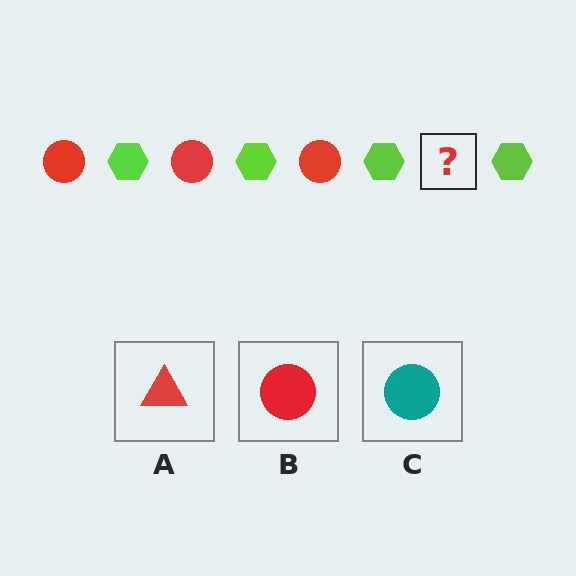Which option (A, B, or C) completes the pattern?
B.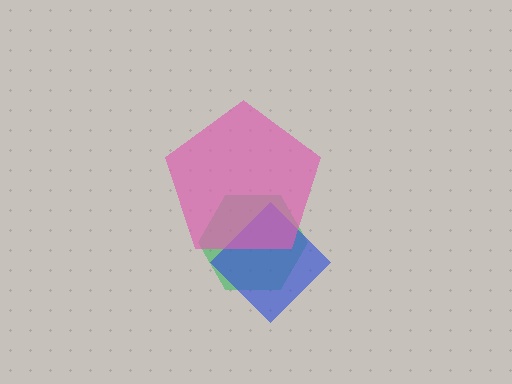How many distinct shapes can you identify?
There are 3 distinct shapes: a green hexagon, a blue diamond, a pink pentagon.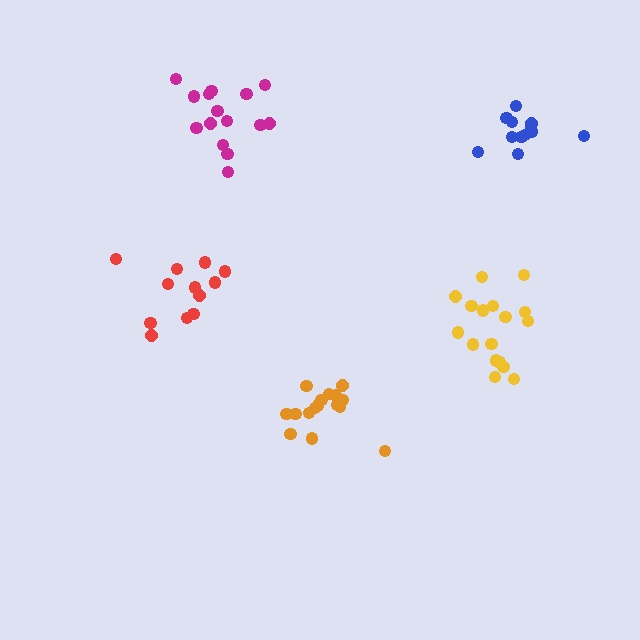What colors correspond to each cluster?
The clusters are colored: orange, blue, yellow, red, magenta.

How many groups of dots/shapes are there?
There are 5 groups.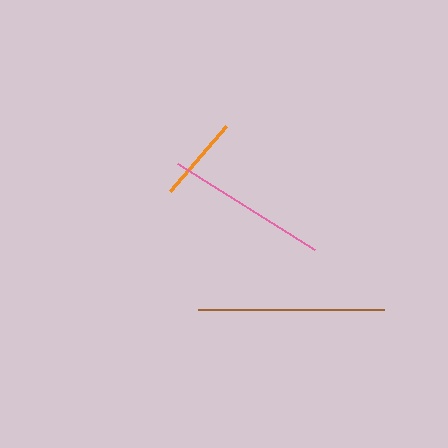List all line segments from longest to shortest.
From longest to shortest: brown, pink, orange.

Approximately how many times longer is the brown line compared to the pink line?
The brown line is approximately 1.2 times the length of the pink line.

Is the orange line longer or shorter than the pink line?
The pink line is longer than the orange line.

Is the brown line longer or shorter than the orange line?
The brown line is longer than the orange line.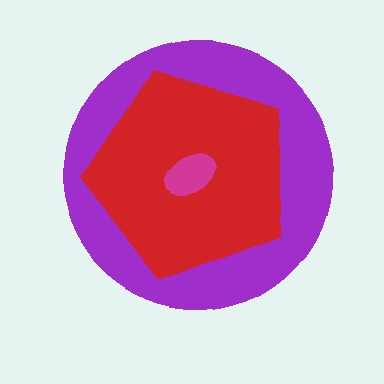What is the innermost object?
The magenta ellipse.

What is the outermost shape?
The purple circle.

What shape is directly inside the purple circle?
The red pentagon.